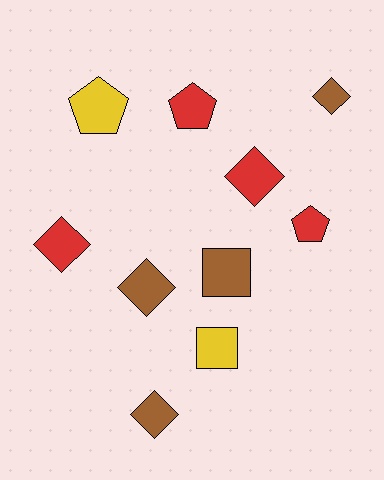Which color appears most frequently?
Brown, with 4 objects.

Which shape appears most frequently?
Diamond, with 5 objects.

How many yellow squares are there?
There is 1 yellow square.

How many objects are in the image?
There are 10 objects.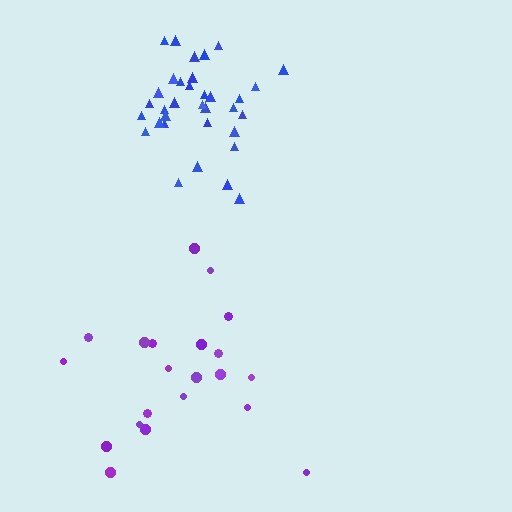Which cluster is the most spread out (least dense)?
Purple.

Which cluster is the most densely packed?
Blue.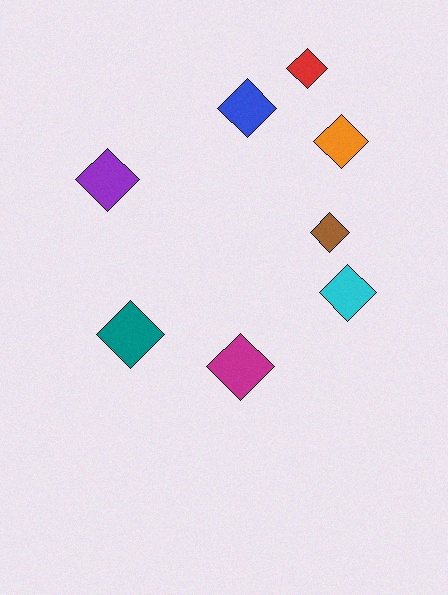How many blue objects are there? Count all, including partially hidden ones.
There is 1 blue object.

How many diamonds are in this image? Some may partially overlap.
There are 8 diamonds.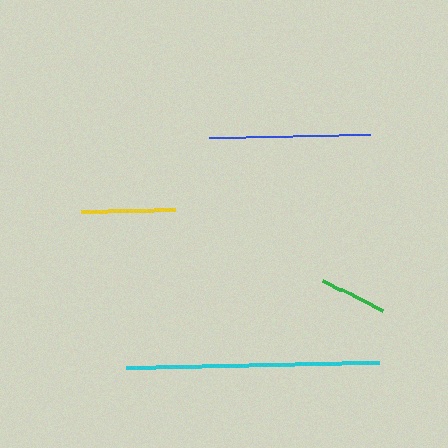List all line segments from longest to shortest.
From longest to shortest: cyan, blue, yellow, green.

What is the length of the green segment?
The green segment is approximately 67 pixels long.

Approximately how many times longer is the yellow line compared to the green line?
The yellow line is approximately 1.4 times the length of the green line.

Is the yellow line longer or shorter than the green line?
The yellow line is longer than the green line.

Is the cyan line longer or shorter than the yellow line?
The cyan line is longer than the yellow line.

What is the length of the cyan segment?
The cyan segment is approximately 253 pixels long.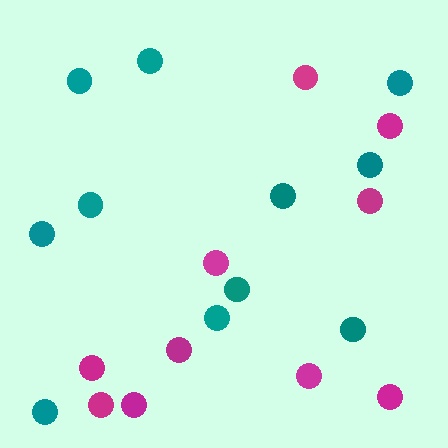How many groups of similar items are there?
There are 2 groups: one group of magenta circles (10) and one group of teal circles (11).